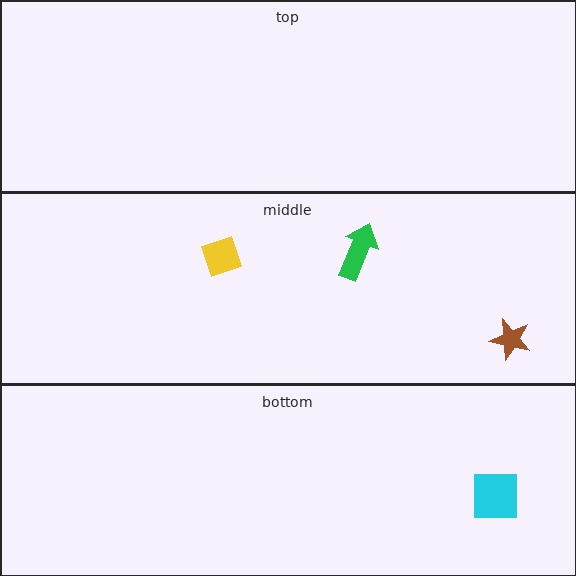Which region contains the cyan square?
The bottom region.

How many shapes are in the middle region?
3.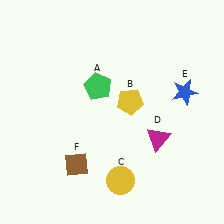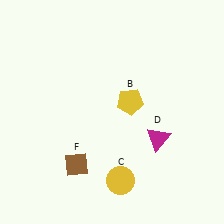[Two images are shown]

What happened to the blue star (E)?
The blue star (E) was removed in Image 2. It was in the top-right area of Image 1.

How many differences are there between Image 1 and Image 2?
There are 2 differences between the two images.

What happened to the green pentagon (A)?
The green pentagon (A) was removed in Image 2. It was in the top-left area of Image 1.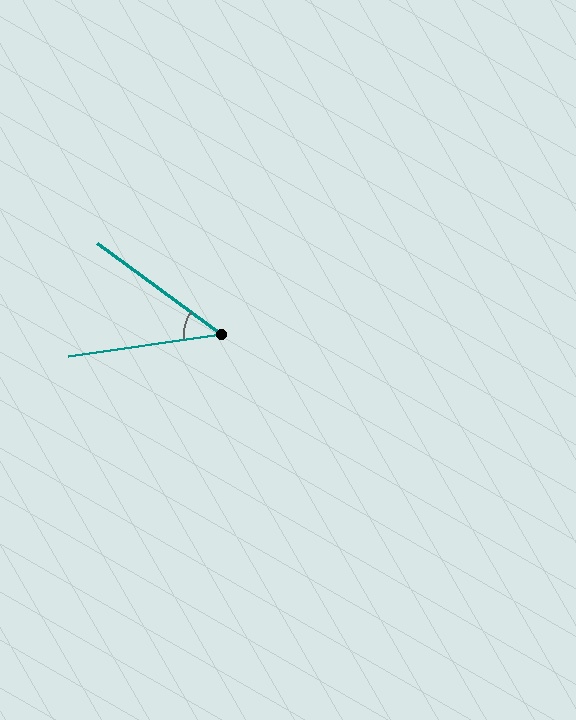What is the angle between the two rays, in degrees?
Approximately 44 degrees.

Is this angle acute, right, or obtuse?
It is acute.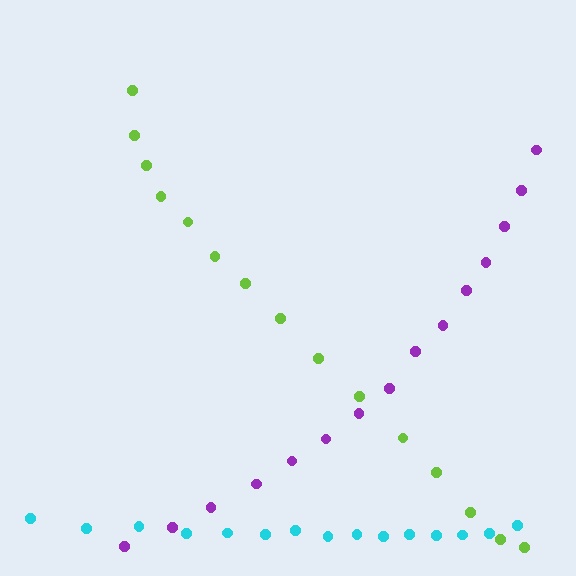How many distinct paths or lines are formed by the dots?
There are 3 distinct paths.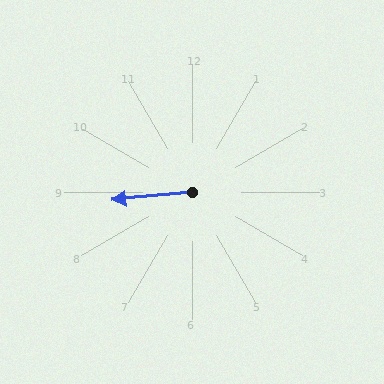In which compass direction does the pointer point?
West.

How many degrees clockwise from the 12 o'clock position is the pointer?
Approximately 265 degrees.